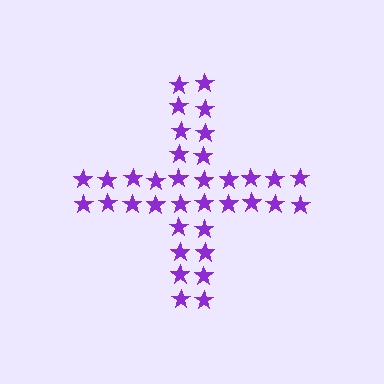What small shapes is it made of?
It is made of small stars.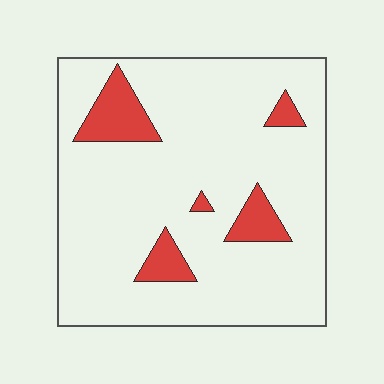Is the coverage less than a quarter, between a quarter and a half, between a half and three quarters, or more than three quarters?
Less than a quarter.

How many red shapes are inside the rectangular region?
5.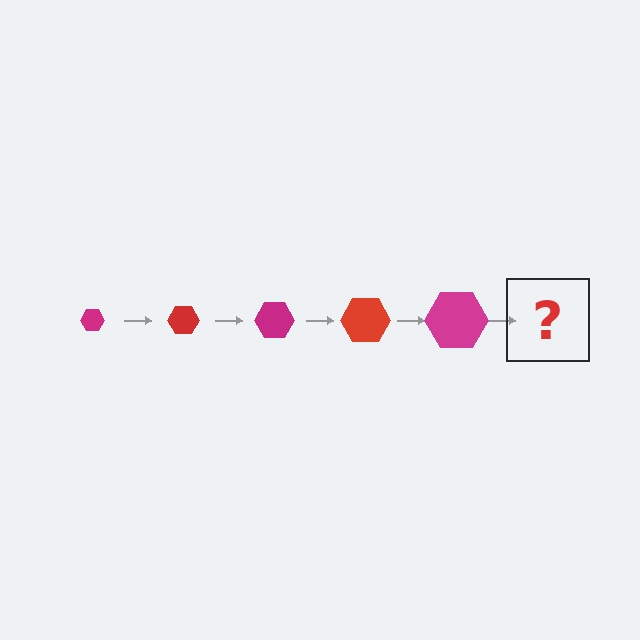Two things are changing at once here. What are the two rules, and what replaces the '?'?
The two rules are that the hexagon grows larger each step and the color cycles through magenta and red. The '?' should be a red hexagon, larger than the previous one.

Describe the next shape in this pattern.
It should be a red hexagon, larger than the previous one.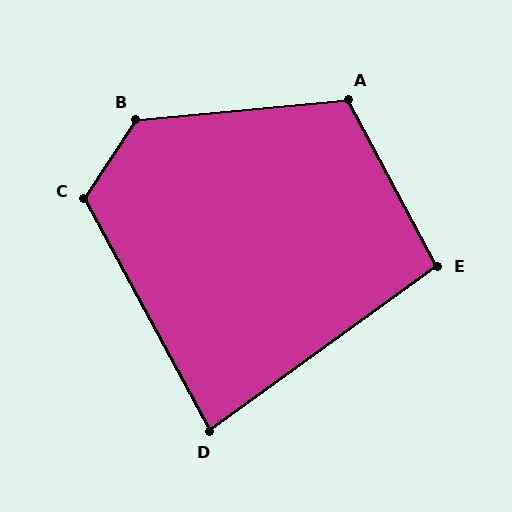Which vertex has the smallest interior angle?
D, at approximately 82 degrees.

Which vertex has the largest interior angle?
B, at approximately 129 degrees.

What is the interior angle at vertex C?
Approximately 118 degrees (obtuse).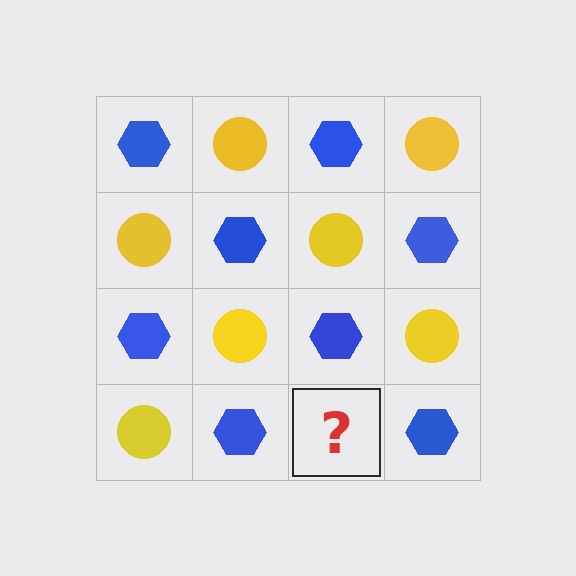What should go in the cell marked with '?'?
The missing cell should contain a yellow circle.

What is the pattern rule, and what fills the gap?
The rule is that it alternates blue hexagon and yellow circle in a checkerboard pattern. The gap should be filled with a yellow circle.